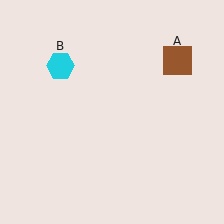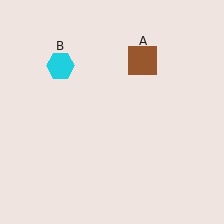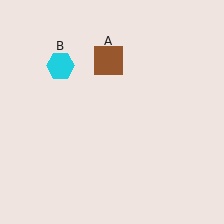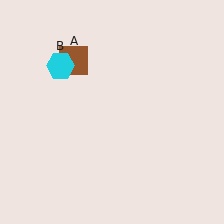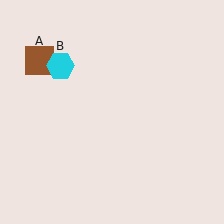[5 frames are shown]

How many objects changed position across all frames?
1 object changed position: brown square (object A).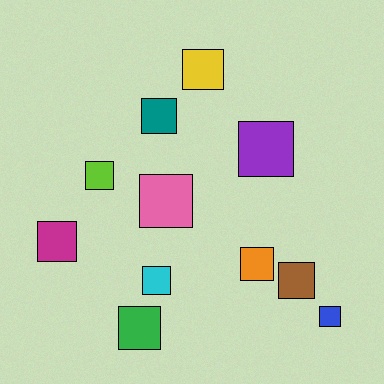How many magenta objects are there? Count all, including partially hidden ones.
There is 1 magenta object.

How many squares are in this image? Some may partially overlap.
There are 11 squares.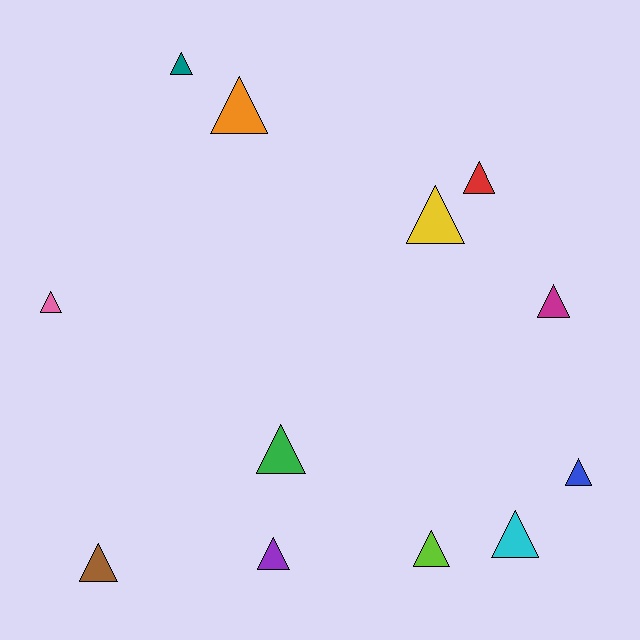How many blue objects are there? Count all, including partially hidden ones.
There is 1 blue object.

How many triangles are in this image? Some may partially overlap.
There are 12 triangles.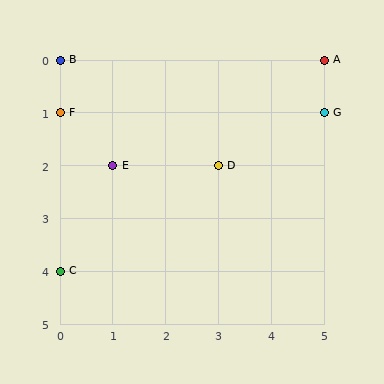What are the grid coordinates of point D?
Point D is at grid coordinates (3, 2).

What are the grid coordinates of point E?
Point E is at grid coordinates (1, 2).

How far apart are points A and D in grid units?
Points A and D are 2 columns and 2 rows apart (about 2.8 grid units diagonally).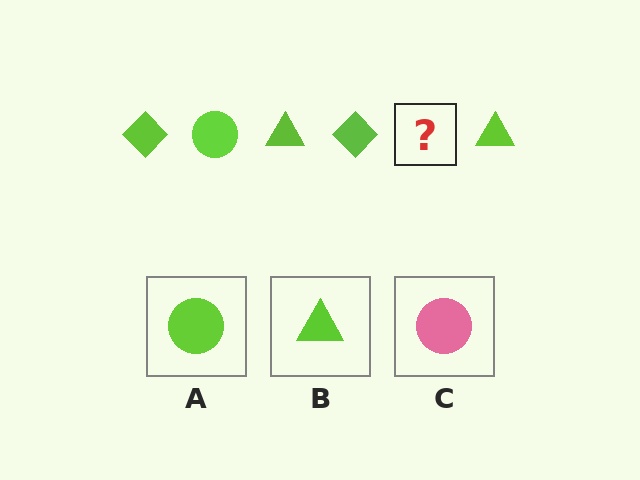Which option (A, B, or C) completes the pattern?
A.